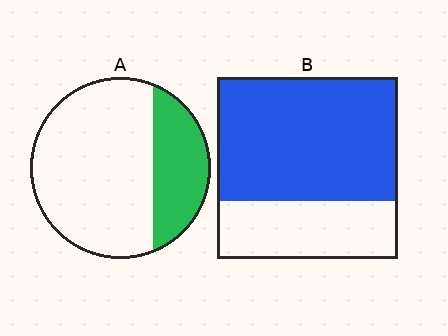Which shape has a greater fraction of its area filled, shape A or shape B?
Shape B.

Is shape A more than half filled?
No.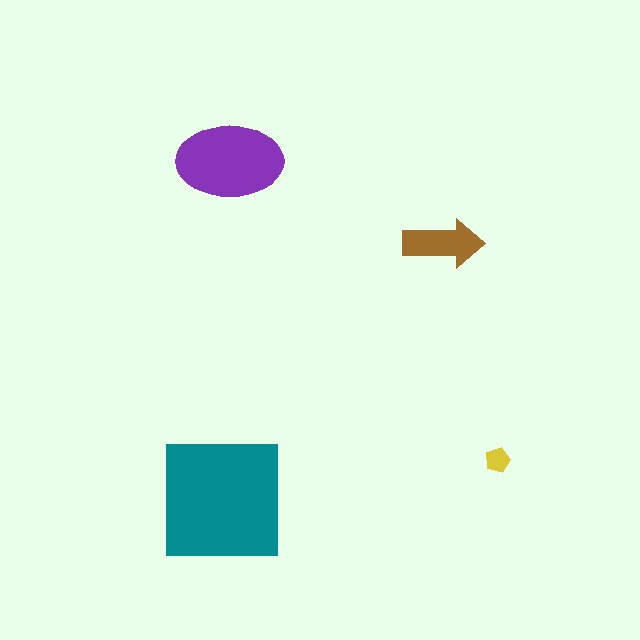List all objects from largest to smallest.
The teal square, the purple ellipse, the brown arrow, the yellow pentagon.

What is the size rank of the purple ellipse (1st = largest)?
2nd.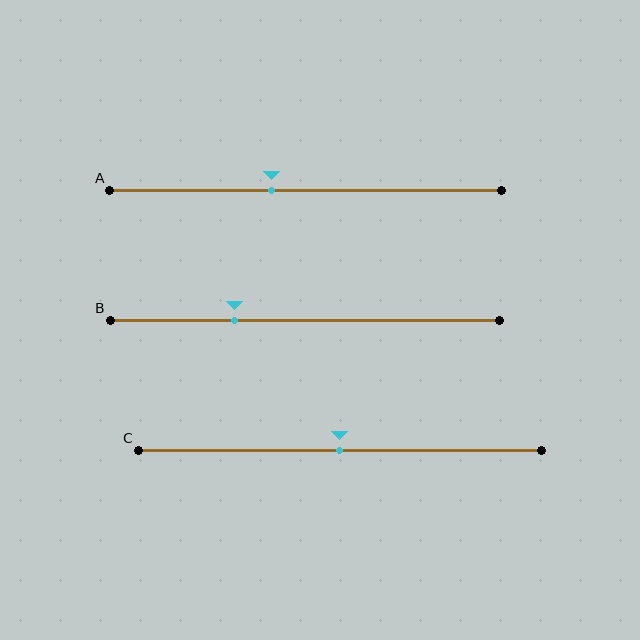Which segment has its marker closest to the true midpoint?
Segment C has its marker closest to the true midpoint.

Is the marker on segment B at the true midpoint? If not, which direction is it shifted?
No, the marker on segment B is shifted to the left by about 18% of the segment length.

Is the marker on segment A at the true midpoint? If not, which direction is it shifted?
No, the marker on segment A is shifted to the left by about 9% of the segment length.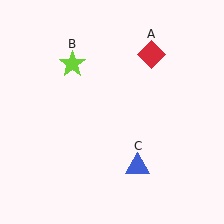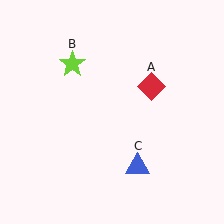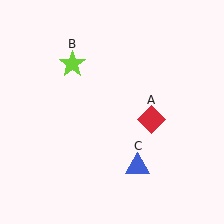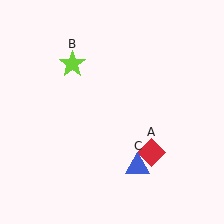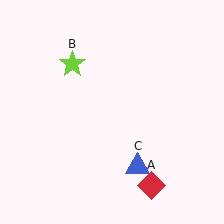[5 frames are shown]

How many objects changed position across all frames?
1 object changed position: red diamond (object A).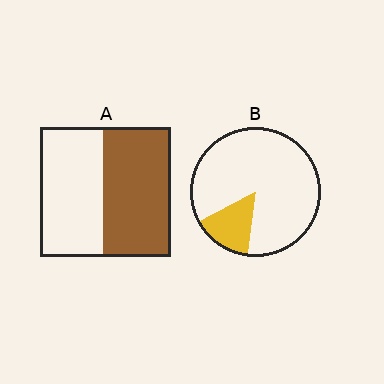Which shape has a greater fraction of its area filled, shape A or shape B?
Shape A.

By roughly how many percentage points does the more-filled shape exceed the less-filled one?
By roughly 35 percentage points (A over B).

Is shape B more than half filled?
No.